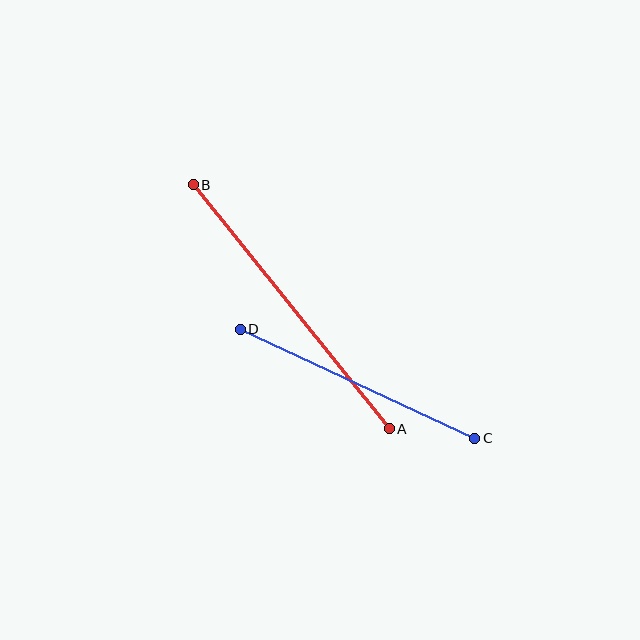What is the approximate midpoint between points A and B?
The midpoint is at approximately (291, 307) pixels.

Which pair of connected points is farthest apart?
Points A and B are farthest apart.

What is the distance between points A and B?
The distance is approximately 313 pixels.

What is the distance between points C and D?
The distance is approximately 259 pixels.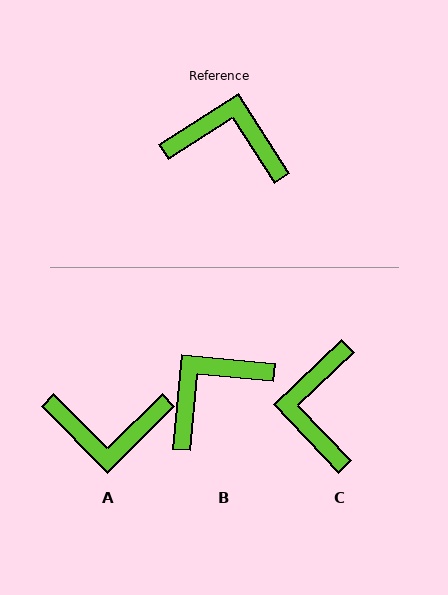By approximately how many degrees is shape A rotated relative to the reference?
Approximately 168 degrees clockwise.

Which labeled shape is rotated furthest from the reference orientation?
A, about 168 degrees away.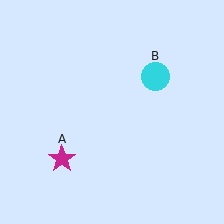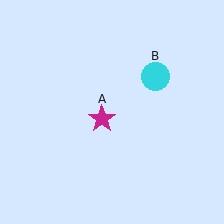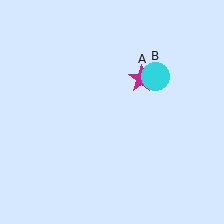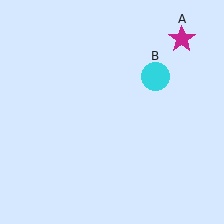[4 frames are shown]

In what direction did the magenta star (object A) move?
The magenta star (object A) moved up and to the right.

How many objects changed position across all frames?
1 object changed position: magenta star (object A).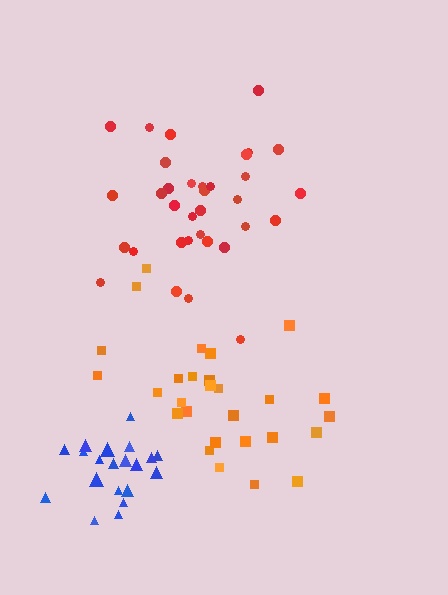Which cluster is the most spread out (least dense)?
Orange.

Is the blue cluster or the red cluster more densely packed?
Blue.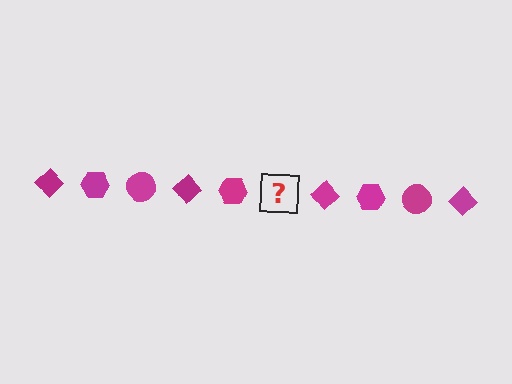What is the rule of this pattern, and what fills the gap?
The rule is that the pattern cycles through diamond, hexagon, circle shapes in magenta. The gap should be filled with a magenta circle.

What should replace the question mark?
The question mark should be replaced with a magenta circle.